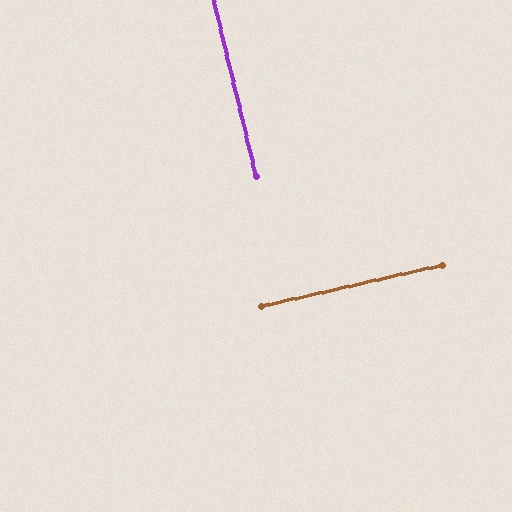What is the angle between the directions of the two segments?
Approximately 89 degrees.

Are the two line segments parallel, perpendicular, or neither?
Perpendicular — they meet at approximately 89°.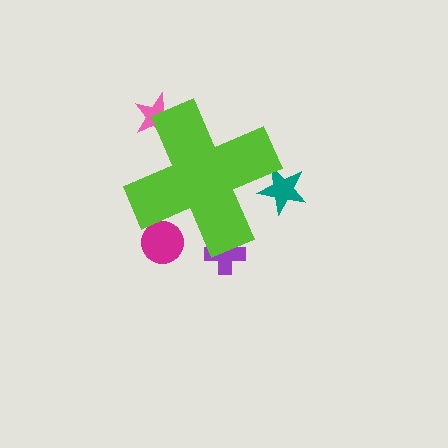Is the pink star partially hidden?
Yes, the pink star is partially hidden behind the lime cross.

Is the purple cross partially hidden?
Yes, the purple cross is partially hidden behind the lime cross.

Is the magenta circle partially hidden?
Yes, the magenta circle is partially hidden behind the lime cross.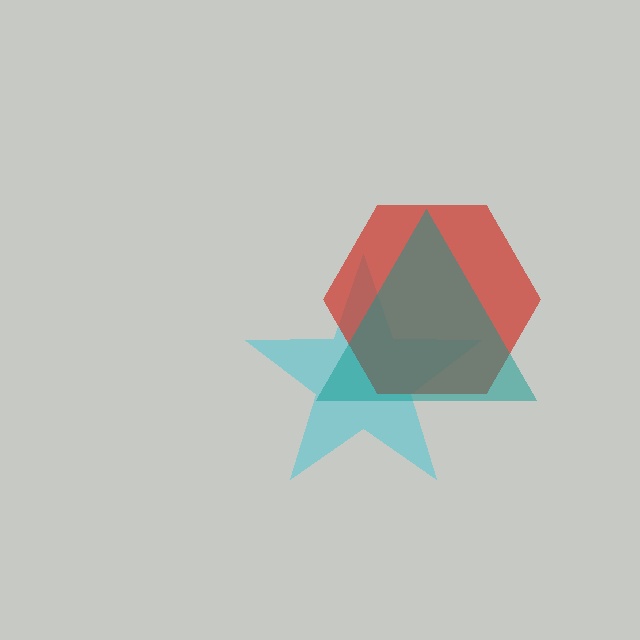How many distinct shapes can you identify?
There are 3 distinct shapes: a cyan star, a red hexagon, a teal triangle.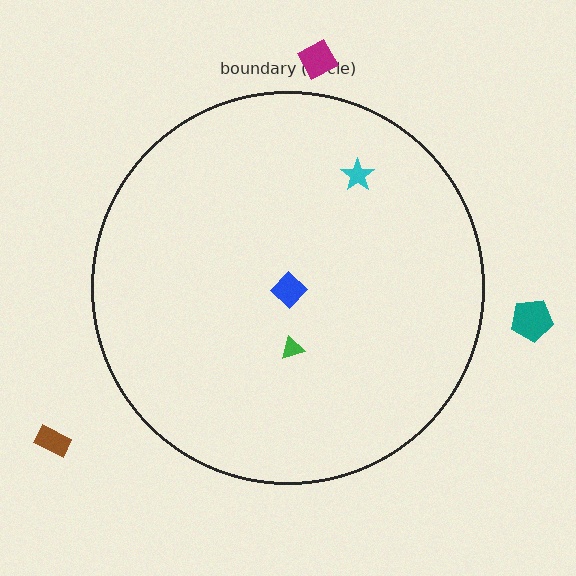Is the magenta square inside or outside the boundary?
Outside.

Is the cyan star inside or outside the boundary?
Inside.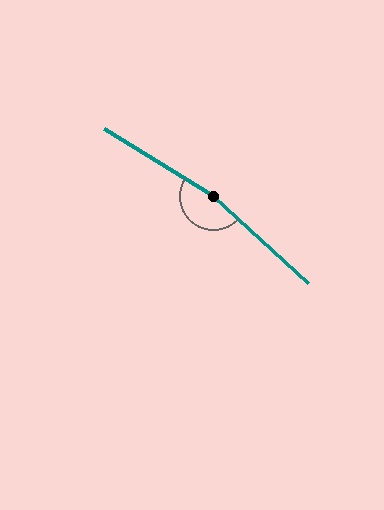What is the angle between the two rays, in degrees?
Approximately 169 degrees.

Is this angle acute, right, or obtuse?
It is obtuse.